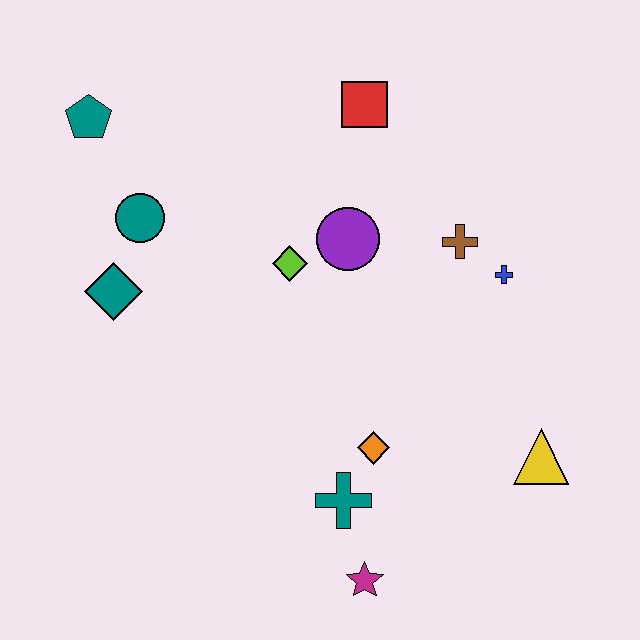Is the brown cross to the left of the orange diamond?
No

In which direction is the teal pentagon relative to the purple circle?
The teal pentagon is to the left of the purple circle.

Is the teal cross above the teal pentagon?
No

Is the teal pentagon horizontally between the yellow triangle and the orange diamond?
No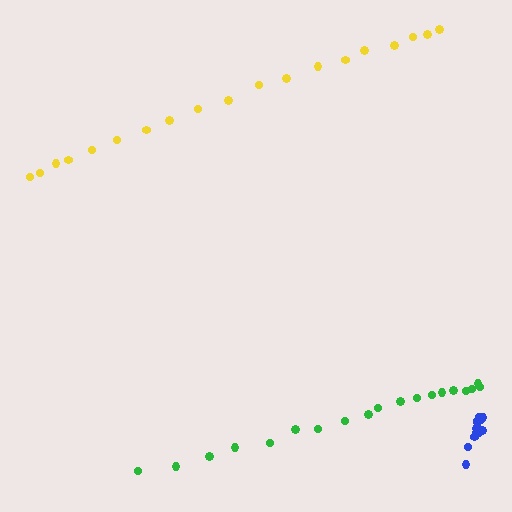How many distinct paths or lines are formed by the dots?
There are 3 distinct paths.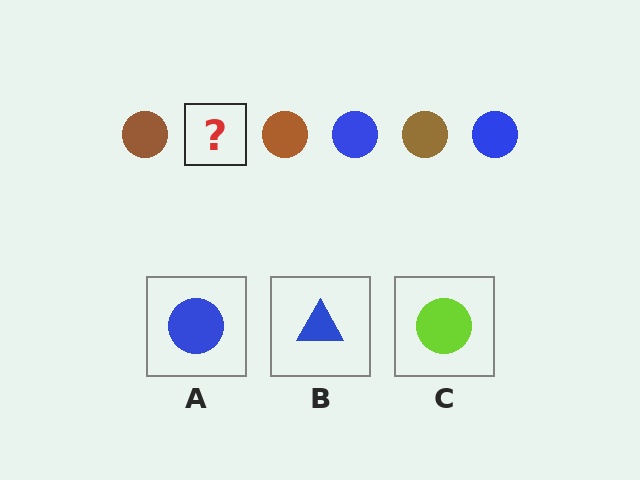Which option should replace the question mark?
Option A.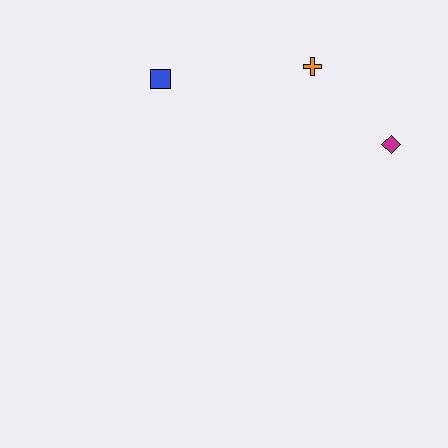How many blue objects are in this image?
There is 1 blue object.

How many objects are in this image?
There are 3 objects.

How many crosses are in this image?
There is 1 cross.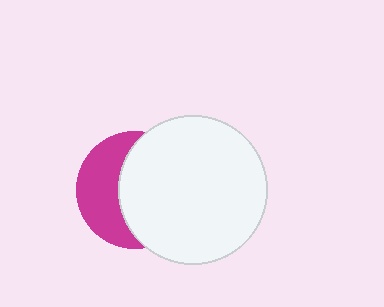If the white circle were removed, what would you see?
You would see the complete magenta circle.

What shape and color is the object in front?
The object in front is a white circle.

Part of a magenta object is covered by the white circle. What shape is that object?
It is a circle.